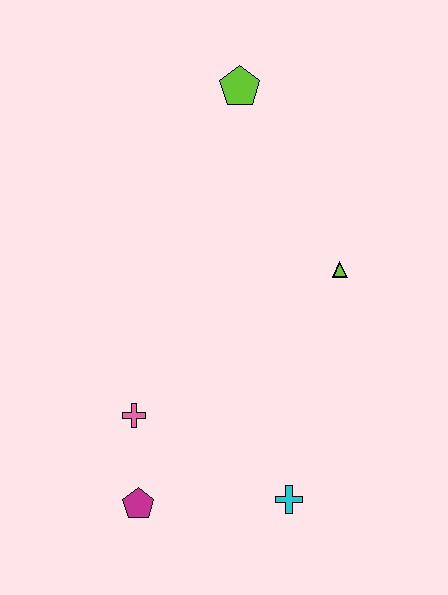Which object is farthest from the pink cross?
The lime pentagon is farthest from the pink cross.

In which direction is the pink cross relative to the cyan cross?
The pink cross is to the left of the cyan cross.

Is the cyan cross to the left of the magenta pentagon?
No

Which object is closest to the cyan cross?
The magenta pentagon is closest to the cyan cross.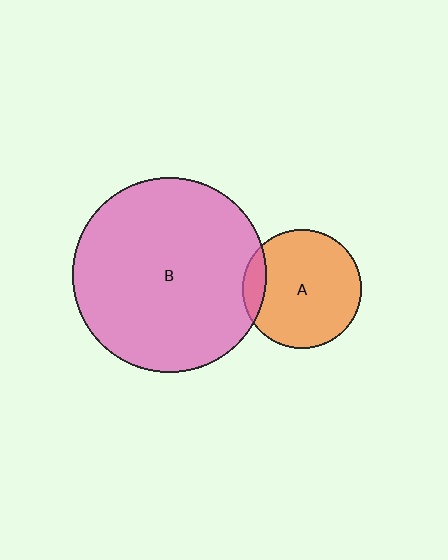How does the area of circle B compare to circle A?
Approximately 2.7 times.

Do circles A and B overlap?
Yes.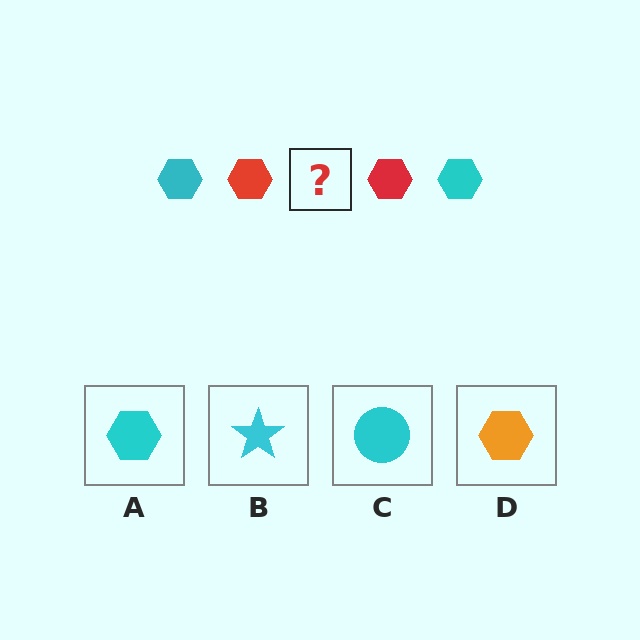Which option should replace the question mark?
Option A.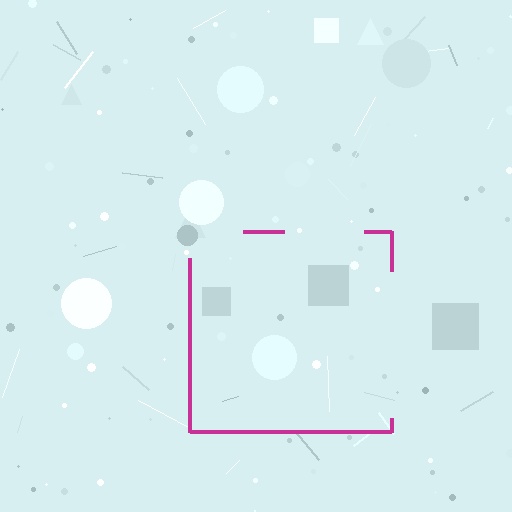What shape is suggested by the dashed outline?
The dashed outline suggests a square.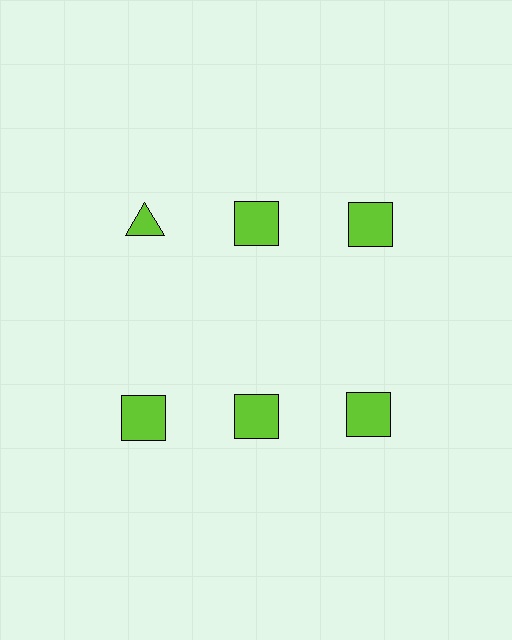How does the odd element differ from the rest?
It has a different shape: triangle instead of square.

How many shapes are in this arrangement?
There are 6 shapes arranged in a grid pattern.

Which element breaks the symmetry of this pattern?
The lime triangle in the top row, leftmost column breaks the symmetry. All other shapes are lime squares.